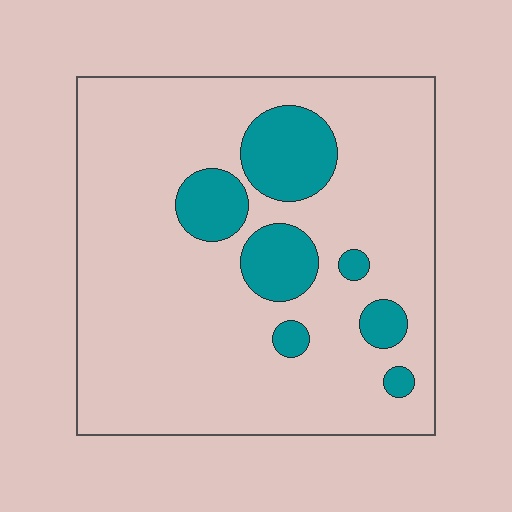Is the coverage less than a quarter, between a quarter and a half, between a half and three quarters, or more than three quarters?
Less than a quarter.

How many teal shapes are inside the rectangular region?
7.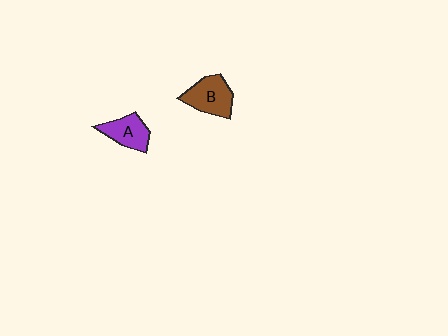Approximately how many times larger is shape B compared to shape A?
Approximately 1.2 times.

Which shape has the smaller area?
Shape A (purple).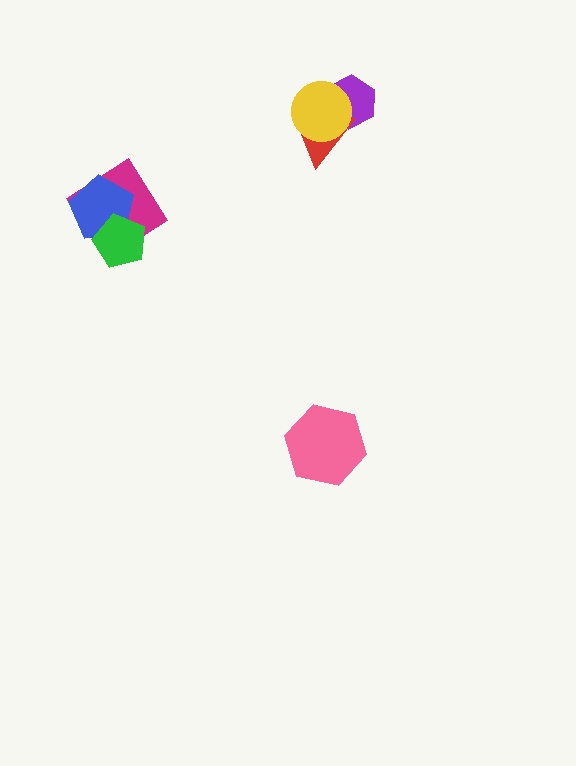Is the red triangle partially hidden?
Yes, it is partially covered by another shape.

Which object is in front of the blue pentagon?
The green pentagon is in front of the blue pentagon.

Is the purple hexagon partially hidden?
Yes, it is partially covered by another shape.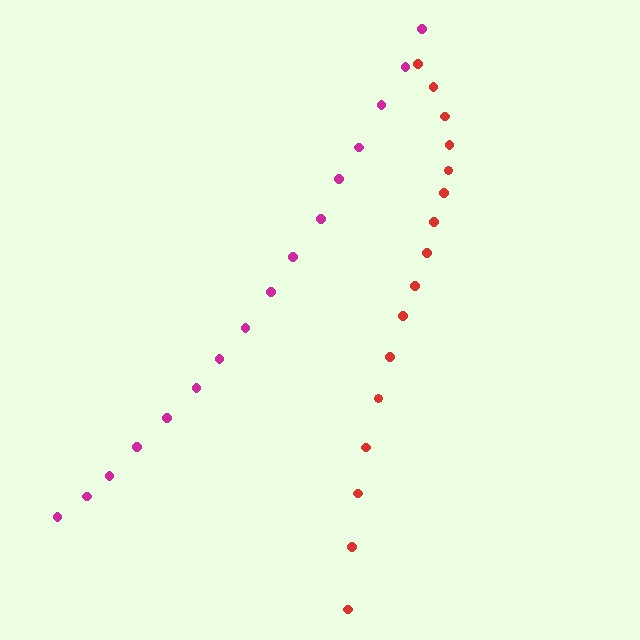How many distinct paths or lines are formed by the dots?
There are 2 distinct paths.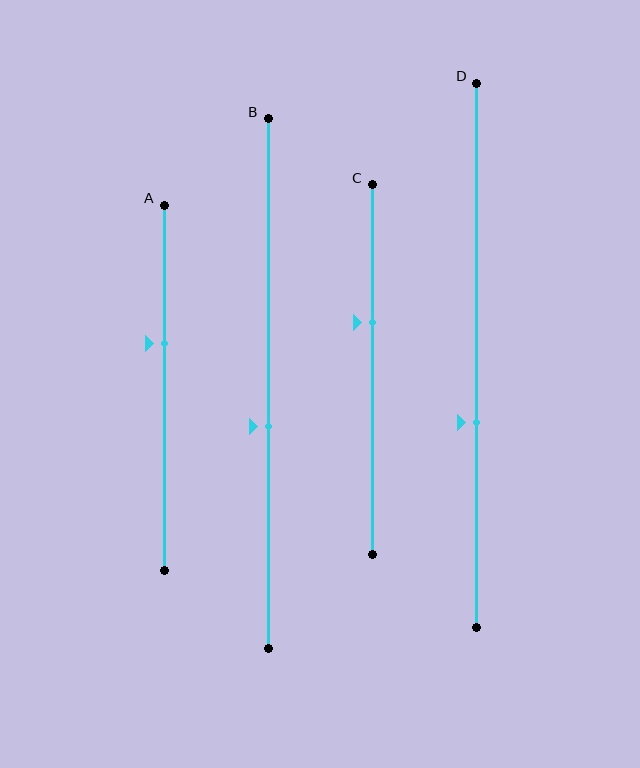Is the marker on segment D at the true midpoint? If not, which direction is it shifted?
No, the marker on segment D is shifted downward by about 12% of the segment length.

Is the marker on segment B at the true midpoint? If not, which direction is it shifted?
No, the marker on segment B is shifted downward by about 8% of the segment length.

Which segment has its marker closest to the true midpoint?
Segment B has its marker closest to the true midpoint.